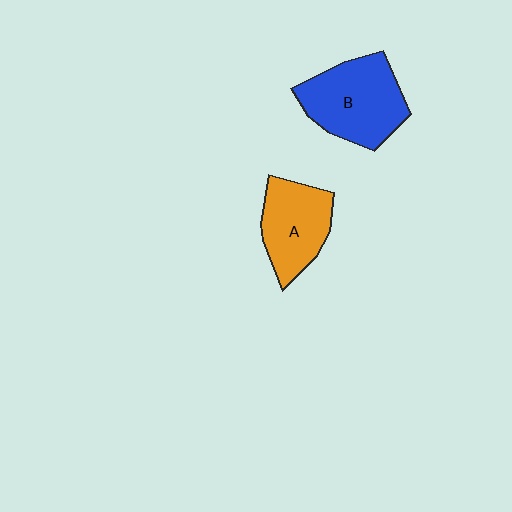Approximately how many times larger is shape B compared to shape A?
Approximately 1.3 times.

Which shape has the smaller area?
Shape A (orange).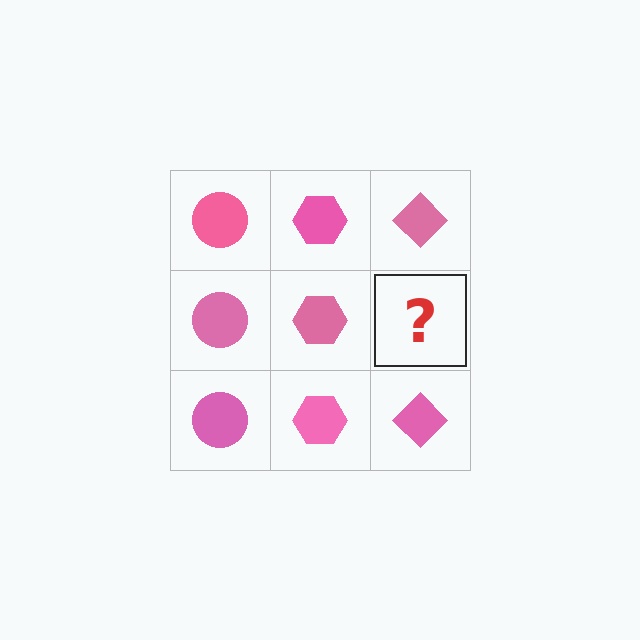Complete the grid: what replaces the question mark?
The question mark should be replaced with a pink diamond.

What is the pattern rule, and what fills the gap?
The rule is that each column has a consistent shape. The gap should be filled with a pink diamond.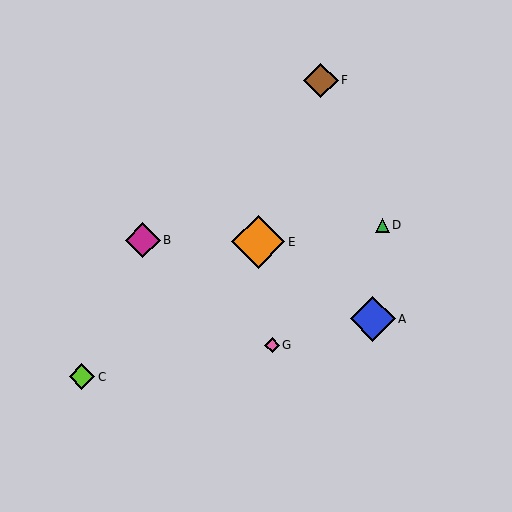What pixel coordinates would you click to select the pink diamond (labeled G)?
Click at (272, 345) to select the pink diamond G.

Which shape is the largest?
The orange diamond (labeled E) is the largest.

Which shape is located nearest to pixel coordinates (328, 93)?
The brown diamond (labeled F) at (321, 80) is nearest to that location.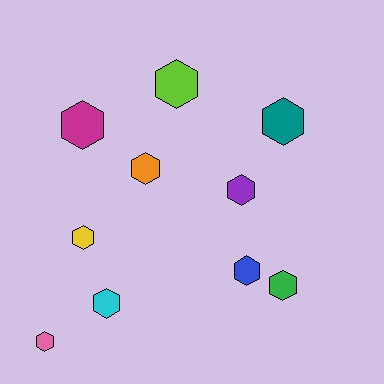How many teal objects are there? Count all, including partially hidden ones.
There is 1 teal object.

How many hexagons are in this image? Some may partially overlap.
There are 10 hexagons.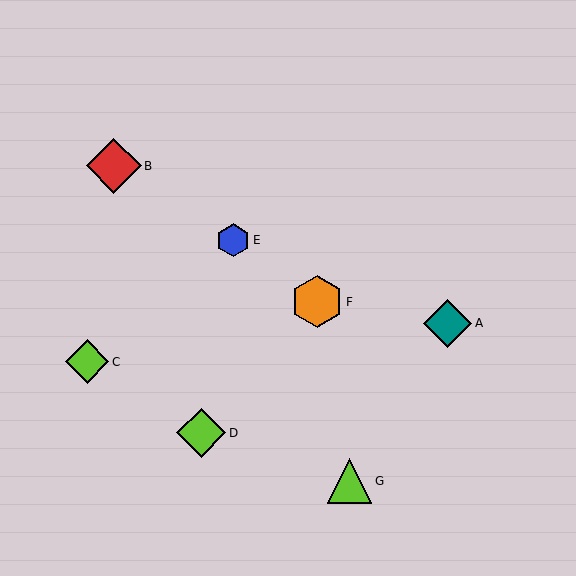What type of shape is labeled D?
Shape D is a lime diamond.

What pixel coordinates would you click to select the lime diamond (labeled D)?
Click at (201, 433) to select the lime diamond D.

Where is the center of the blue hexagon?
The center of the blue hexagon is at (233, 240).